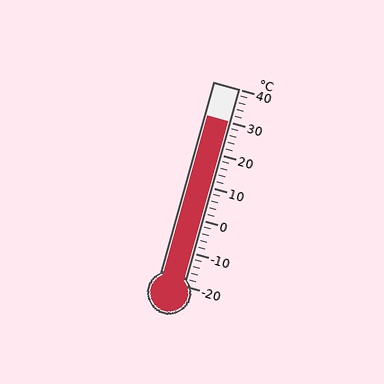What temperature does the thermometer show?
The thermometer shows approximately 30°C.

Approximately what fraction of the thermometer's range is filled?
The thermometer is filled to approximately 85% of its range.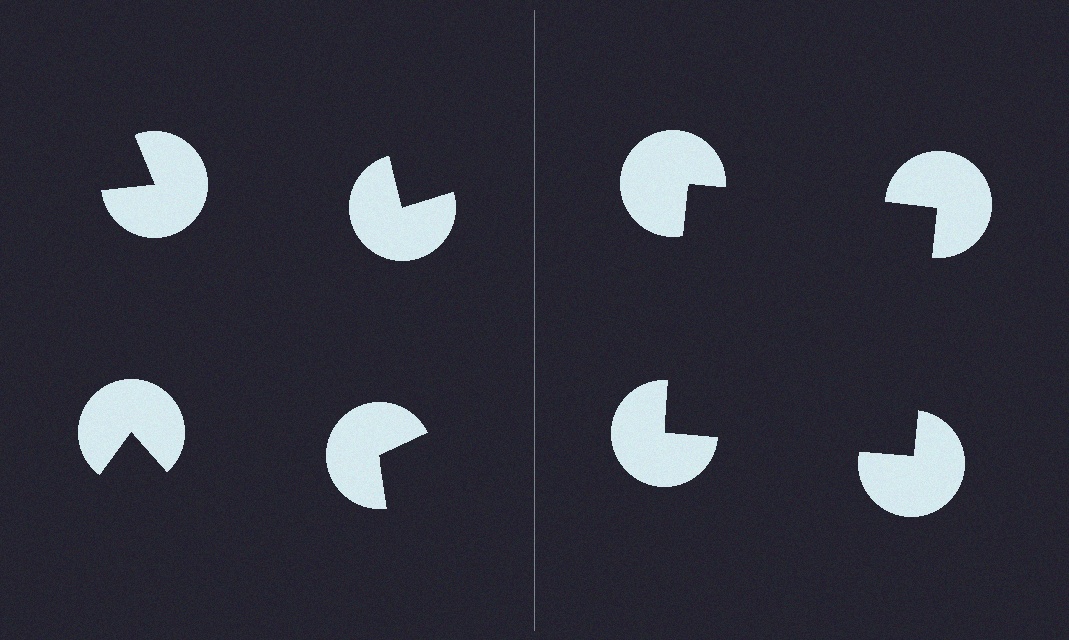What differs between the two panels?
The pac-man discs are positioned identically on both sides; only the wedge orientations differ. On the right they align to a square; on the left they are misaligned.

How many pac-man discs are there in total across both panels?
8 — 4 on each side.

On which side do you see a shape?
An illusory square appears on the right side. On the left side the wedge cuts are rotated, so no coherent shape forms.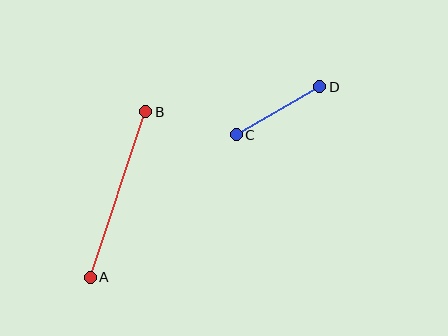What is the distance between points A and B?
The distance is approximately 174 pixels.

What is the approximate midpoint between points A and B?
The midpoint is at approximately (118, 195) pixels.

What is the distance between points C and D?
The distance is approximately 96 pixels.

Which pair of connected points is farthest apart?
Points A and B are farthest apart.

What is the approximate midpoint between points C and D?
The midpoint is at approximately (278, 111) pixels.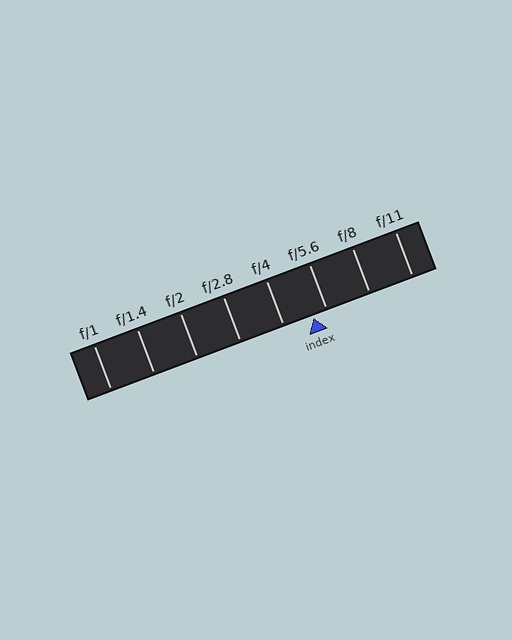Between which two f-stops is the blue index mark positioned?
The index mark is between f/4 and f/5.6.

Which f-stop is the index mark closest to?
The index mark is closest to f/5.6.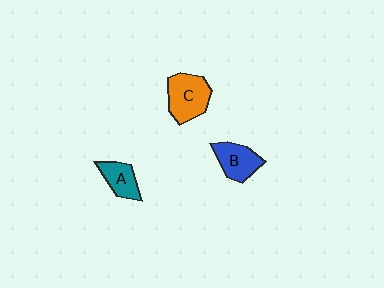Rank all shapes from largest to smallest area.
From largest to smallest: C (orange), B (blue), A (teal).